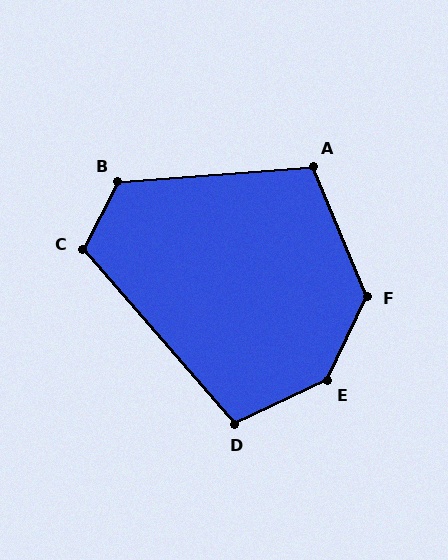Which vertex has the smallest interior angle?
D, at approximately 106 degrees.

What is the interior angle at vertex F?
Approximately 132 degrees (obtuse).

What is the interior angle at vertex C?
Approximately 112 degrees (obtuse).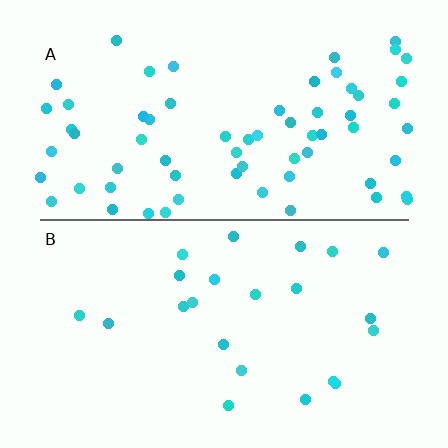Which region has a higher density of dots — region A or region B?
A (the top).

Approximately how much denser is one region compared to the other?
Approximately 2.9× — region A over region B.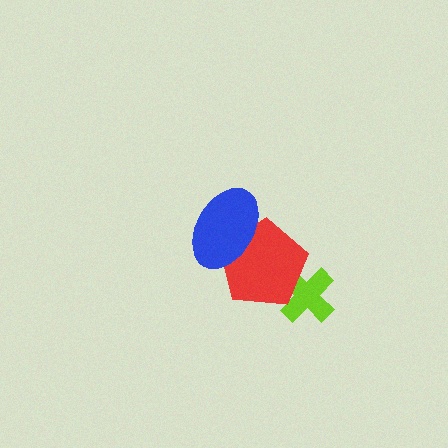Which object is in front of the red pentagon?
The blue ellipse is in front of the red pentagon.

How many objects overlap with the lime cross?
1 object overlaps with the lime cross.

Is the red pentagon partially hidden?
Yes, it is partially covered by another shape.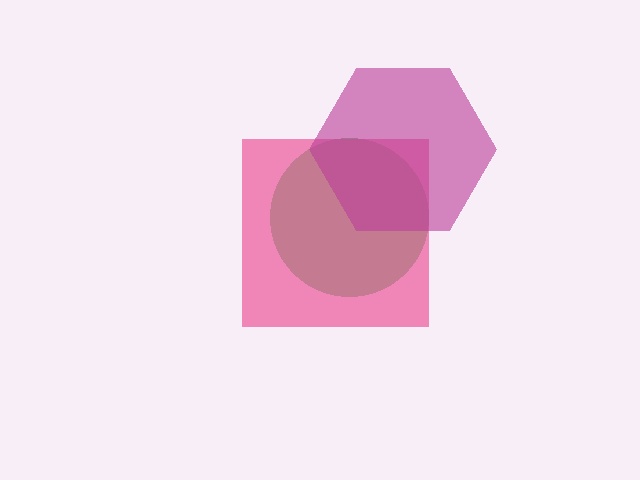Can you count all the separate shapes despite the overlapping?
Yes, there are 3 separate shapes.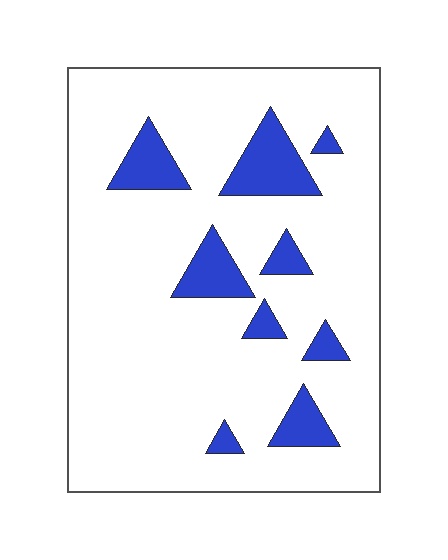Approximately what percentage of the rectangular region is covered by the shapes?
Approximately 15%.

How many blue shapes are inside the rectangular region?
9.